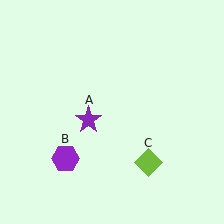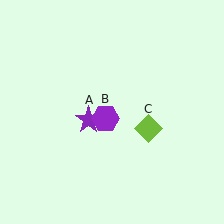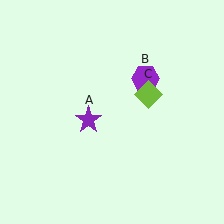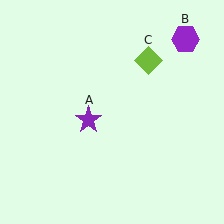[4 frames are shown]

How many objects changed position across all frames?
2 objects changed position: purple hexagon (object B), lime diamond (object C).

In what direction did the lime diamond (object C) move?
The lime diamond (object C) moved up.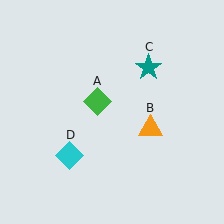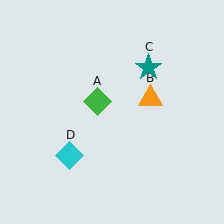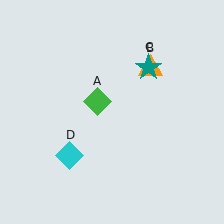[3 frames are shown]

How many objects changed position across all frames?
1 object changed position: orange triangle (object B).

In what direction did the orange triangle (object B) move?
The orange triangle (object B) moved up.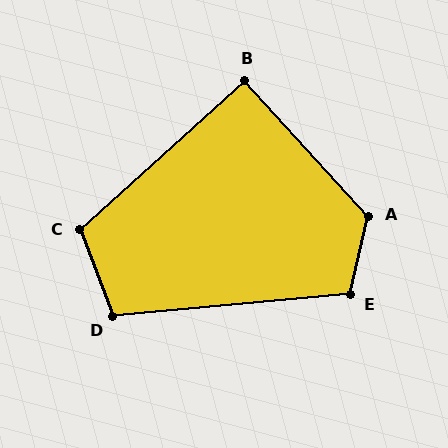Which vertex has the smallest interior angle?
B, at approximately 90 degrees.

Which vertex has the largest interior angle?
A, at approximately 124 degrees.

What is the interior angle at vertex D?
Approximately 106 degrees (obtuse).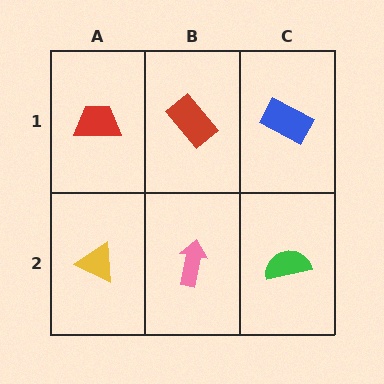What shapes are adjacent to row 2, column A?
A red trapezoid (row 1, column A), a pink arrow (row 2, column B).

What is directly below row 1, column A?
A yellow triangle.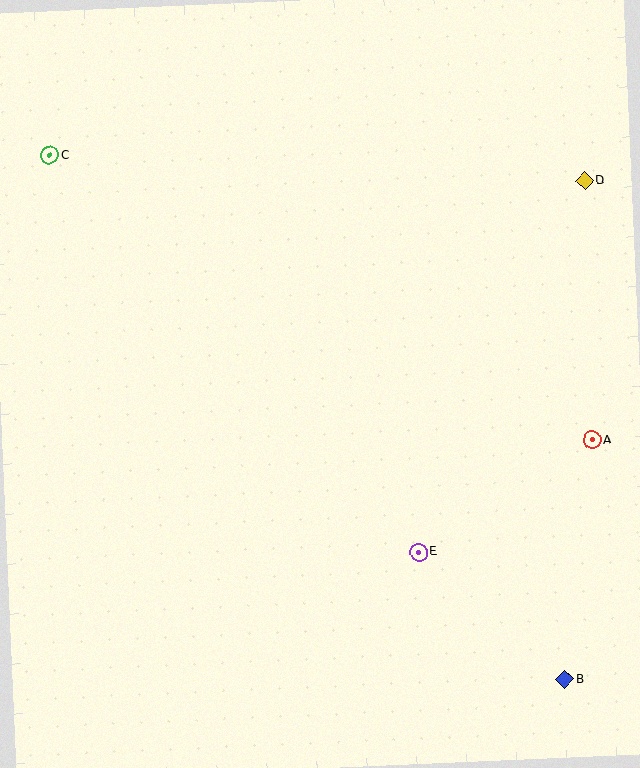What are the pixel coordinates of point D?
Point D is at (585, 181).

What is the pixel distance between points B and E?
The distance between B and E is 194 pixels.